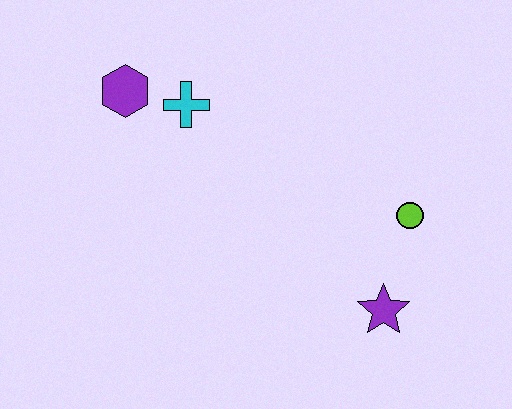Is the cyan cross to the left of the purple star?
Yes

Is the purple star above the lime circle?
No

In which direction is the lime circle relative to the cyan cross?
The lime circle is to the right of the cyan cross.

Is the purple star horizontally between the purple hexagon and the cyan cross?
No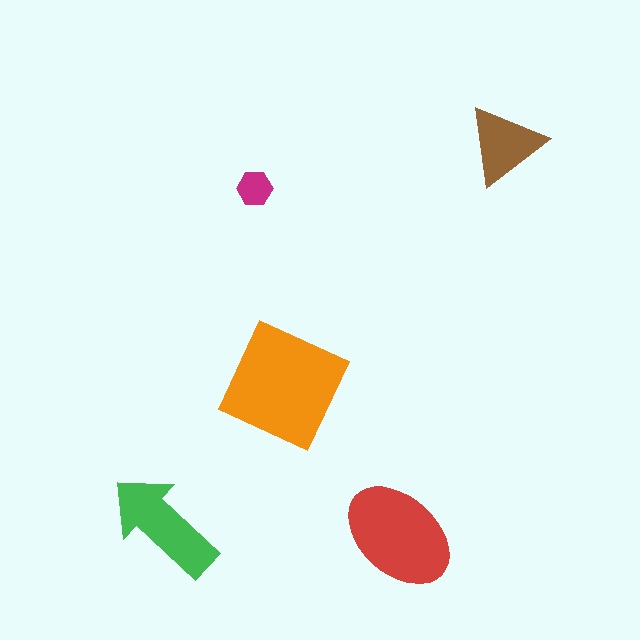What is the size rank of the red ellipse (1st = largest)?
2nd.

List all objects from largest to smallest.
The orange square, the red ellipse, the green arrow, the brown triangle, the magenta hexagon.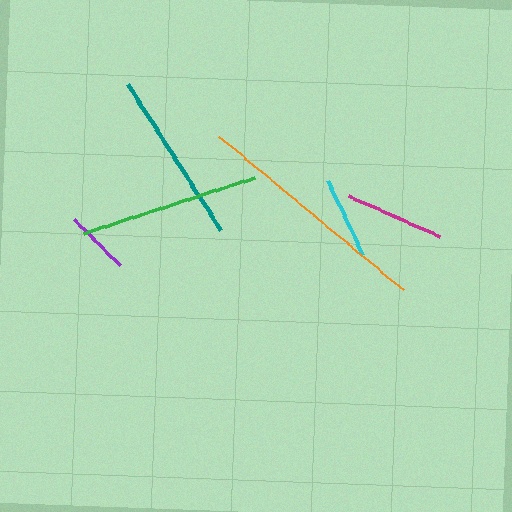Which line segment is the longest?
The orange line is the longest at approximately 241 pixels.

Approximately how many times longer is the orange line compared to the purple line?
The orange line is approximately 3.7 times the length of the purple line.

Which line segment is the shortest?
The purple line is the shortest at approximately 64 pixels.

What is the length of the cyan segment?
The cyan segment is approximately 82 pixels long.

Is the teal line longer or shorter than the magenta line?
The teal line is longer than the magenta line.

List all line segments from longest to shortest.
From longest to shortest: orange, green, teal, magenta, cyan, purple.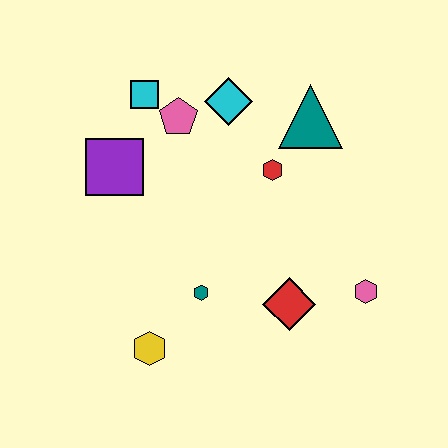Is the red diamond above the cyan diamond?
No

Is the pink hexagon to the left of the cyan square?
No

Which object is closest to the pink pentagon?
The cyan square is closest to the pink pentagon.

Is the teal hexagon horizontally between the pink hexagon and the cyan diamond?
No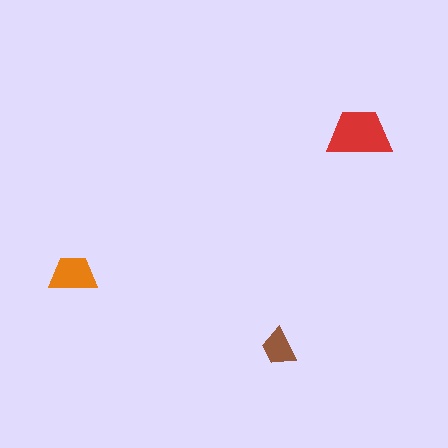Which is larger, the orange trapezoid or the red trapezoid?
The red one.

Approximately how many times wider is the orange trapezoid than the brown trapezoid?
About 1.5 times wider.